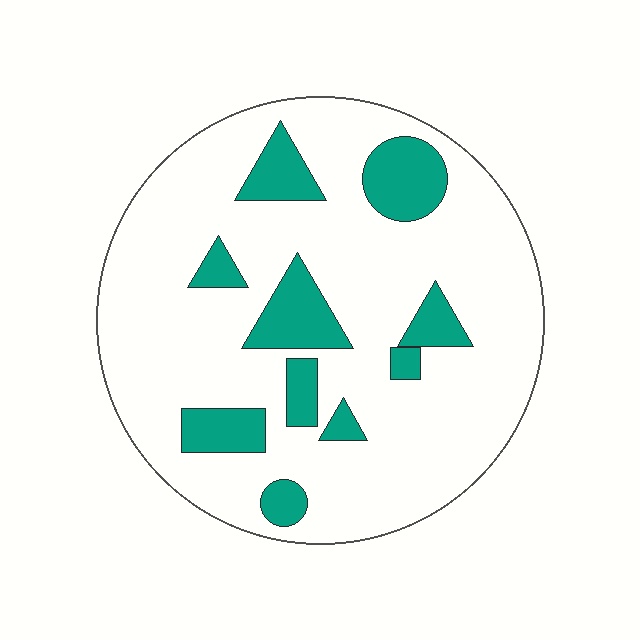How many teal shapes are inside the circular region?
10.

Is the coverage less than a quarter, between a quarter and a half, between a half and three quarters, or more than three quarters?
Less than a quarter.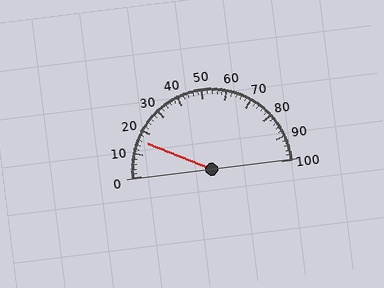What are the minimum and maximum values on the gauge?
The gauge ranges from 0 to 100.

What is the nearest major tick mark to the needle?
The nearest major tick mark is 20.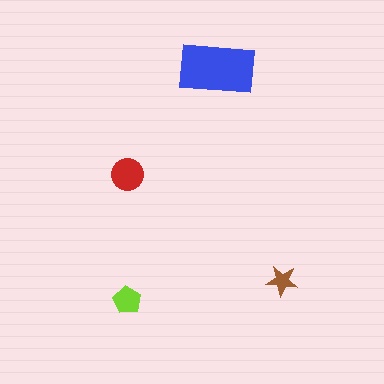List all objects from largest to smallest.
The blue rectangle, the red circle, the lime pentagon, the brown star.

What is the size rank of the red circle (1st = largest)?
2nd.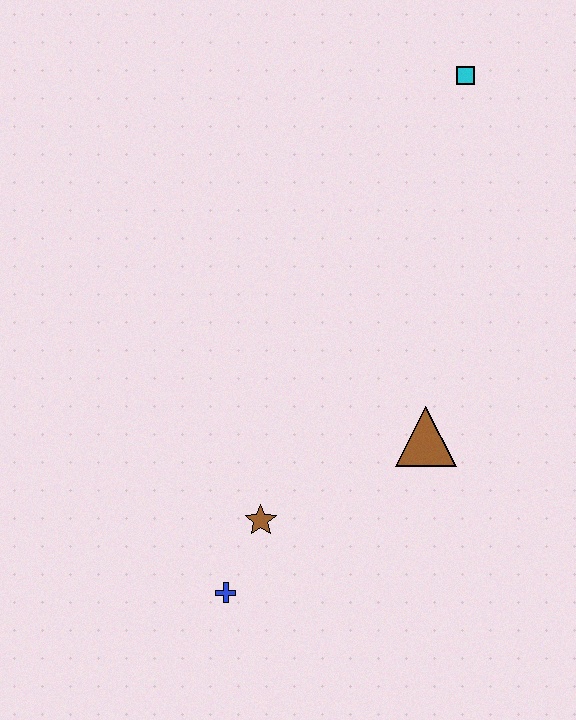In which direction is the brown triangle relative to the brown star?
The brown triangle is to the right of the brown star.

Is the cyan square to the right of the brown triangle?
Yes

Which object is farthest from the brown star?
The cyan square is farthest from the brown star.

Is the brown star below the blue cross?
No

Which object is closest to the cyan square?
The brown triangle is closest to the cyan square.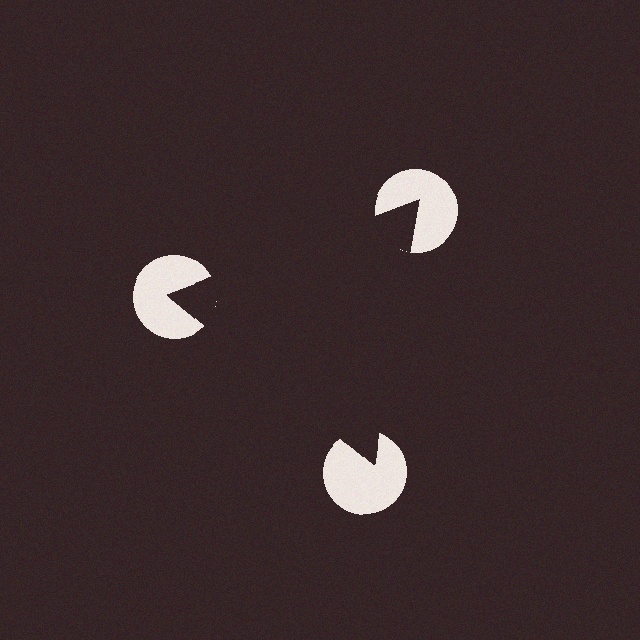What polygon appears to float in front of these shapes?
An illusory triangle — its edges are inferred from the aligned wedge cuts in the pac-man discs, not physically drawn.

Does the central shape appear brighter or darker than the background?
It typically appears slightly darker than the background, even though no actual brightness change is drawn.